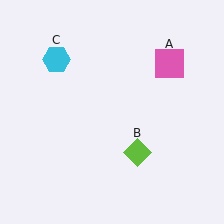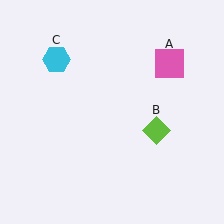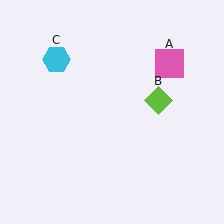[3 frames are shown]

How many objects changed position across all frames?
1 object changed position: lime diamond (object B).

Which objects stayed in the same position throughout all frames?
Pink square (object A) and cyan hexagon (object C) remained stationary.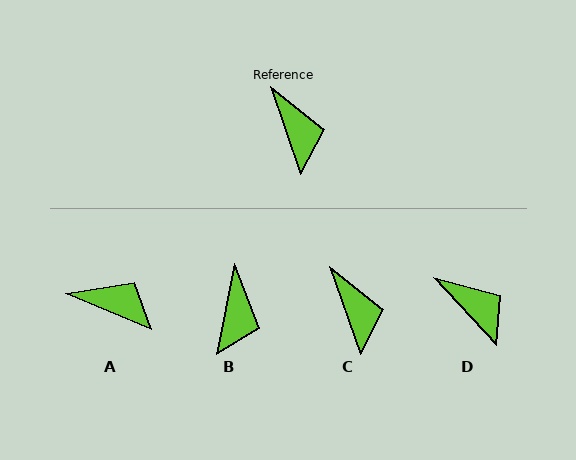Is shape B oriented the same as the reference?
No, it is off by about 30 degrees.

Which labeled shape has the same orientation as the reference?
C.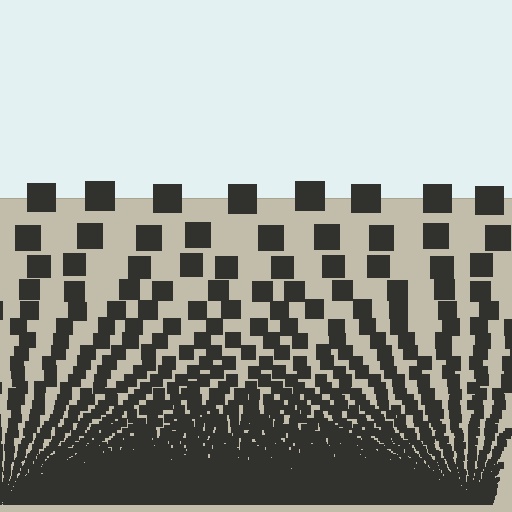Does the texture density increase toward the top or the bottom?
Density increases toward the bottom.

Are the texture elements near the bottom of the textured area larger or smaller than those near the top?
Smaller. The gradient is inverted — elements near the bottom are smaller and denser.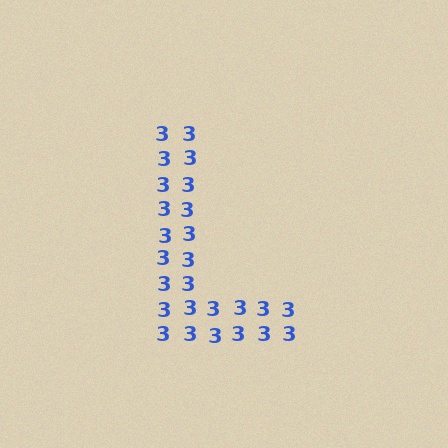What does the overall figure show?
The overall figure shows the letter L.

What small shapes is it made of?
It is made of small digit 3's.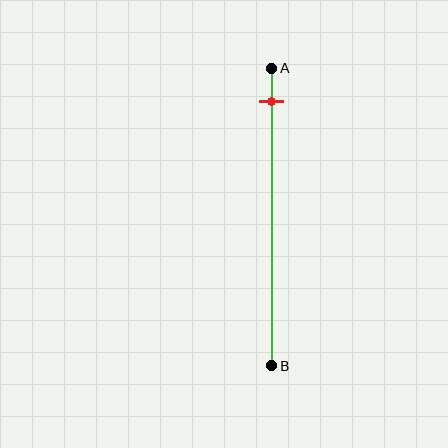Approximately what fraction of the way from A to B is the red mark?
The red mark is approximately 10% of the way from A to B.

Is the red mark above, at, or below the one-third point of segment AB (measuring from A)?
The red mark is above the one-third point of segment AB.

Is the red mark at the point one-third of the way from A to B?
No, the mark is at about 10% from A, not at the 33% one-third point.